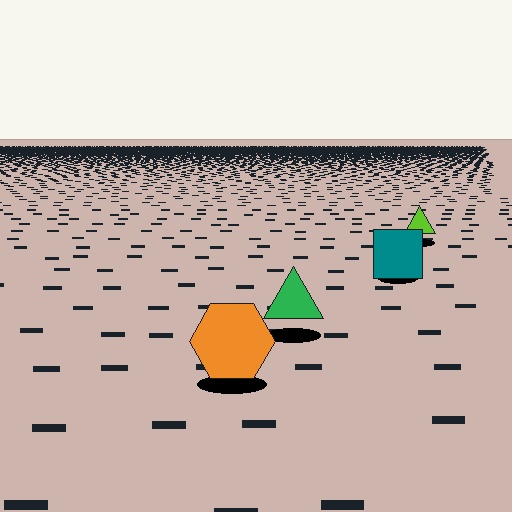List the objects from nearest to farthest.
From nearest to farthest: the orange hexagon, the green triangle, the teal square, the lime triangle.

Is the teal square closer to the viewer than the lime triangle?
Yes. The teal square is closer — you can tell from the texture gradient: the ground texture is coarser near it.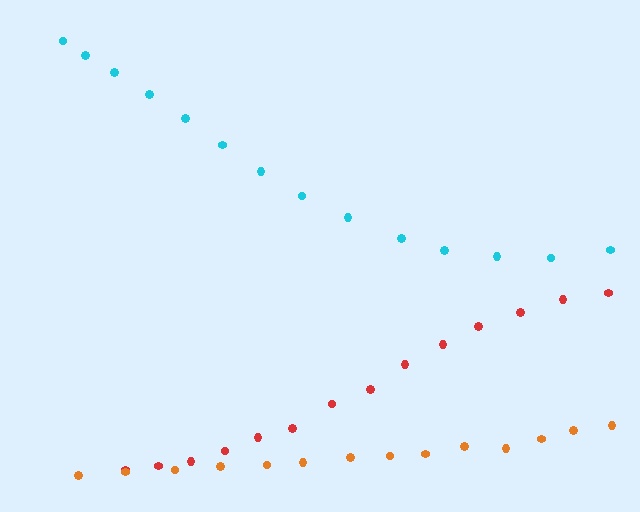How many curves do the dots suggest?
There are 3 distinct paths.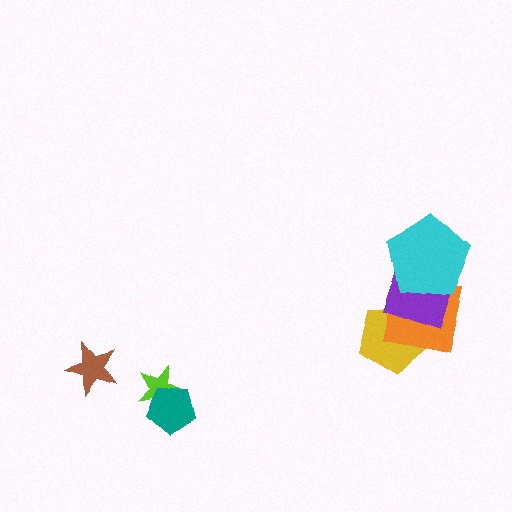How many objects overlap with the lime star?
1 object overlaps with the lime star.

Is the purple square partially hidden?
Yes, it is partially covered by another shape.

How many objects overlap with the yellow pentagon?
2 objects overlap with the yellow pentagon.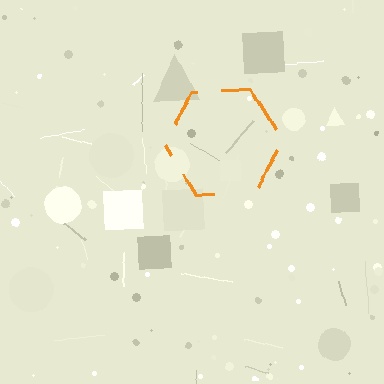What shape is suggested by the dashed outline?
The dashed outline suggests a hexagon.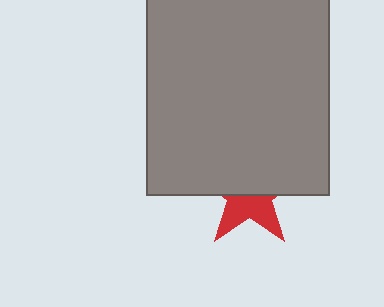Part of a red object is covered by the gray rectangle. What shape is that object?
It is a star.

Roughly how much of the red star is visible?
A small part of it is visible (roughly 44%).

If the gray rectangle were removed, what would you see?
You would see the complete red star.